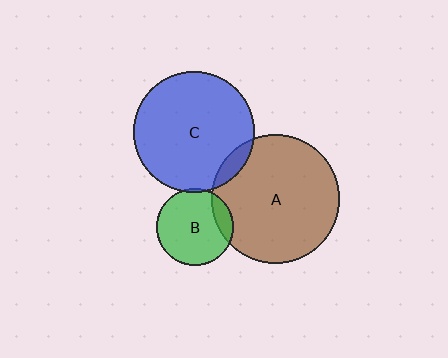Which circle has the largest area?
Circle A (brown).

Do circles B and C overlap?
Yes.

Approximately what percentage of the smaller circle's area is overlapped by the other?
Approximately 5%.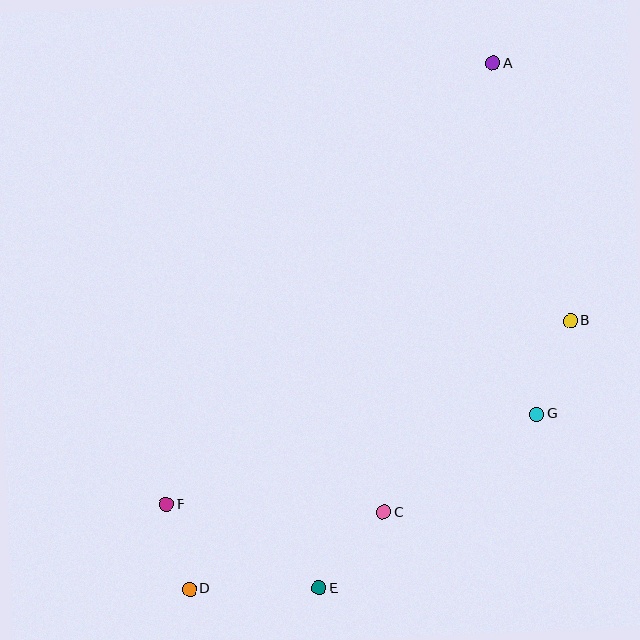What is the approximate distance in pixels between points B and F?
The distance between B and F is approximately 444 pixels.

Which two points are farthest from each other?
Points A and D are farthest from each other.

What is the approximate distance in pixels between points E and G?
The distance between E and G is approximately 279 pixels.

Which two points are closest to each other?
Points D and F are closest to each other.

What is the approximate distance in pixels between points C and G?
The distance between C and G is approximately 182 pixels.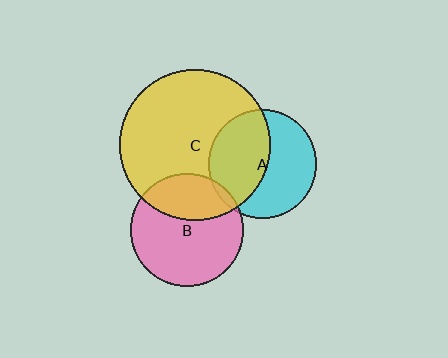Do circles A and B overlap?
Yes.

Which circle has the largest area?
Circle C (yellow).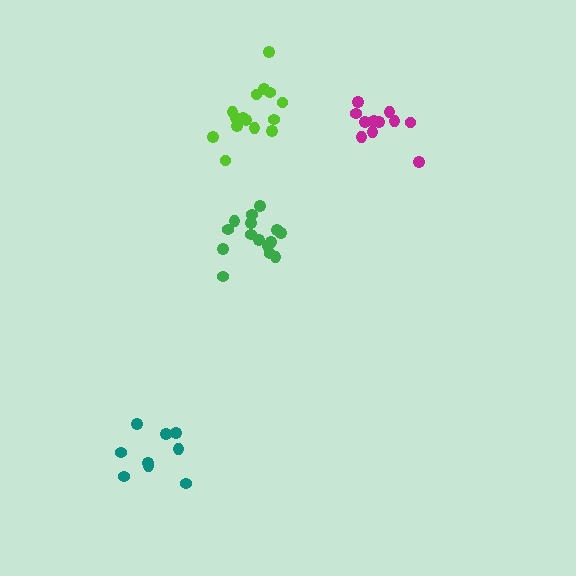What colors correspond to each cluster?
The clusters are colored: teal, green, lime, magenta.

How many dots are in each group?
Group 1: 9 dots, Group 2: 15 dots, Group 3: 15 dots, Group 4: 11 dots (50 total).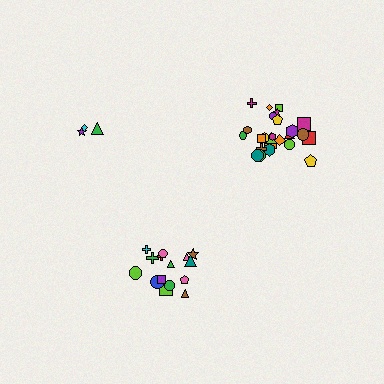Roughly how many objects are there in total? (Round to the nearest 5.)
Roughly 45 objects in total.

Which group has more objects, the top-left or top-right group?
The top-right group.